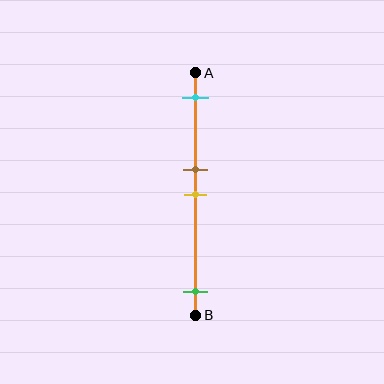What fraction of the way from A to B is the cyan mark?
The cyan mark is approximately 10% (0.1) of the way from A to B.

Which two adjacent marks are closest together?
The brown and yellow marks are the closest adjacent pair.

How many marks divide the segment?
There are 4 marks dividing the segment.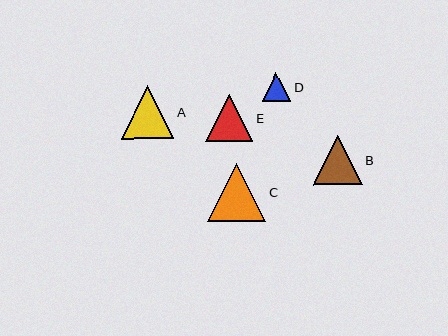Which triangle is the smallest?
Triangle D is the smallest with a size of approximately 28 pixels.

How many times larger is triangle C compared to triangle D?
Triangle C is approximately 2.1 times the size of triangle D.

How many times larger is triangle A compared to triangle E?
Triangle A is approximately 1.1 times the size of triangle E.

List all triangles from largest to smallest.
From largest to smallest: C, A, B, E, D.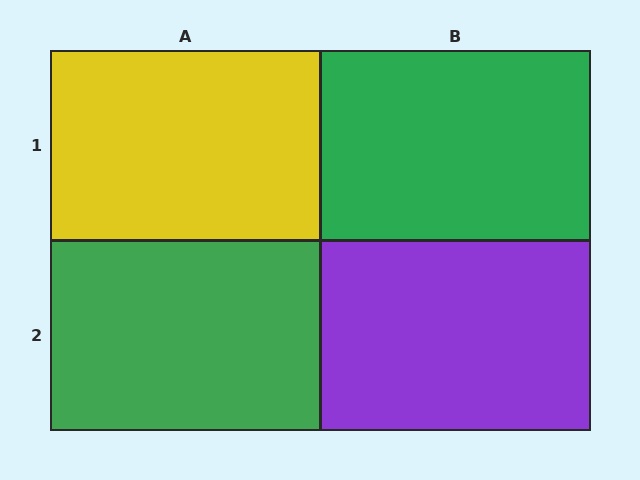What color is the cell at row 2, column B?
Purple.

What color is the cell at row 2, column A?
Green.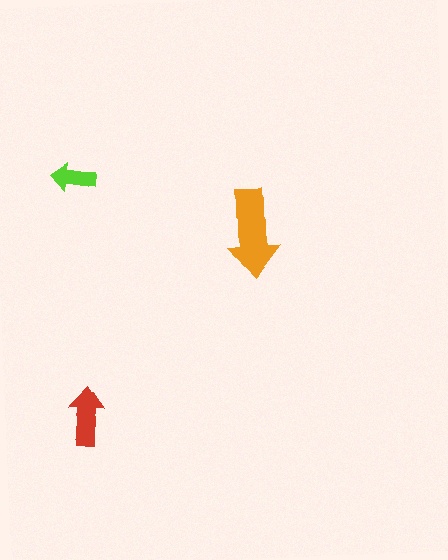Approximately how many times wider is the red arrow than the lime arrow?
About 1.5 times wider.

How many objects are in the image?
There are 3 objects in the image.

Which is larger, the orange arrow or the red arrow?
The orange one.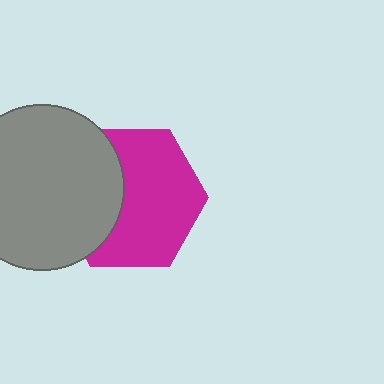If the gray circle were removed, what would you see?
You would see the complete magenta hexagon.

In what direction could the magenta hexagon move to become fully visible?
The magenta hexagon could move right. That would shift it out from behind the gray circle entirely.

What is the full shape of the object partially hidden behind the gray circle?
The partially hidden object is a magenta hexagon.